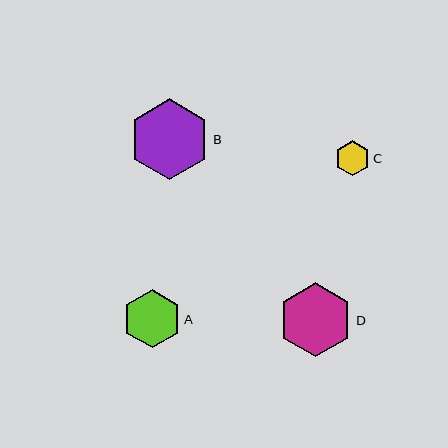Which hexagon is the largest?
Hexagon B is the largest with a size of approximately 81 pixels.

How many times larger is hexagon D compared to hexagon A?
Hexagon D is approximately 1.3 times the size of hexagon A.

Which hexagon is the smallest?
Hexagon C is the smallest with a size of approximately 35 pixels.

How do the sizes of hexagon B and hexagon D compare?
Hexagon B and hexagon D are approximately the same size.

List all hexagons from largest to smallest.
From largest to smallest: B, D, A, C.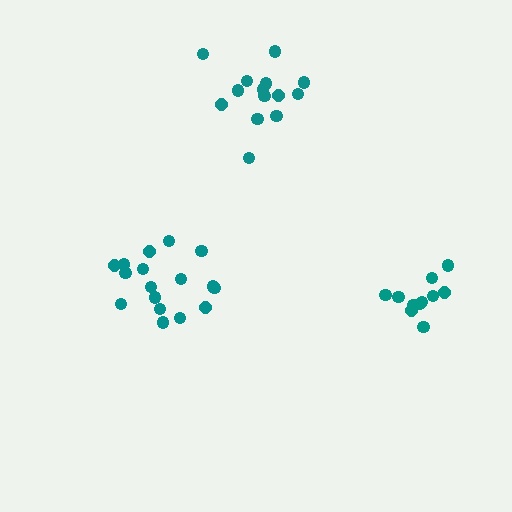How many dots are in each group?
Group 1: 17 dots, Group 2: 11 dots, Group 3: 14 dots (42 total).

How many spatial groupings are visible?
There are 3 spatial groupings.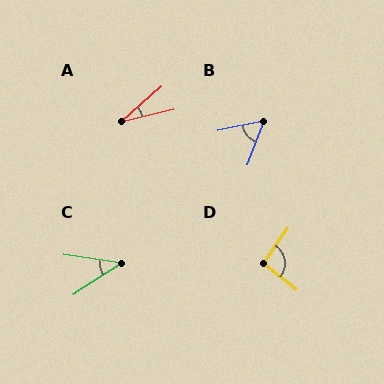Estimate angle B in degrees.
Approximately 57 degrees.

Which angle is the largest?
D, at approximately 94 degrees.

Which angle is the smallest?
A, at approximately 28 degrees.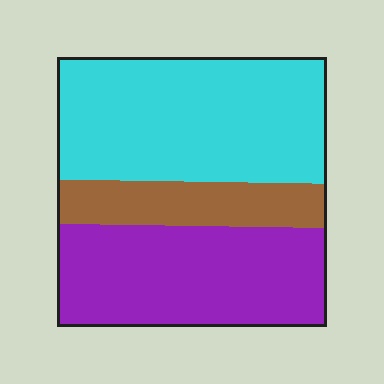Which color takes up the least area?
Brown, at roughly 15%.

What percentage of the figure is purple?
Purple covers about 35% of the figure.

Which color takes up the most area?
Cyan, at roughly 45%.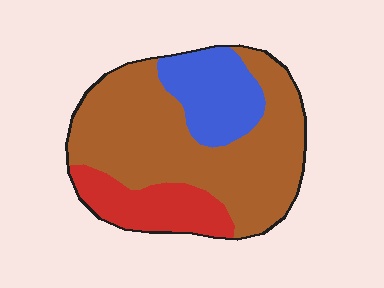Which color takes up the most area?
Brown, at roughly 60%.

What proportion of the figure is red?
Red covers around 20% of the figure.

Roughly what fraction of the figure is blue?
Blue covers roughly 20% of the figure.